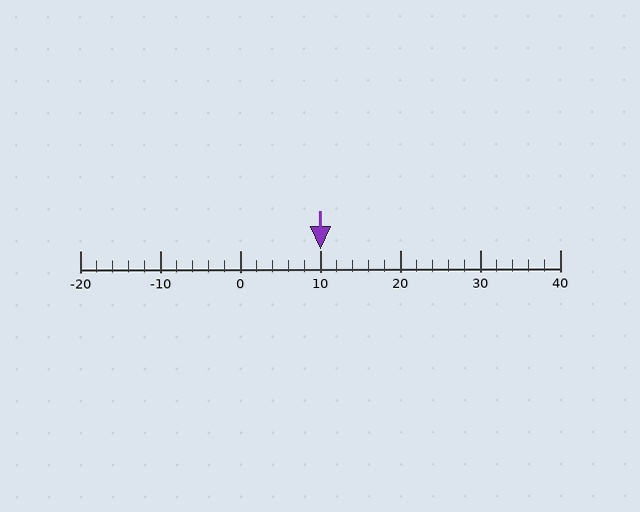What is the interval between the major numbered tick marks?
The major tick marks are spaced 10 units apart.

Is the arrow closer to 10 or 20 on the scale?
The arrow is closer to 10.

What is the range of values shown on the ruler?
The ruler shows values from -20 to 40.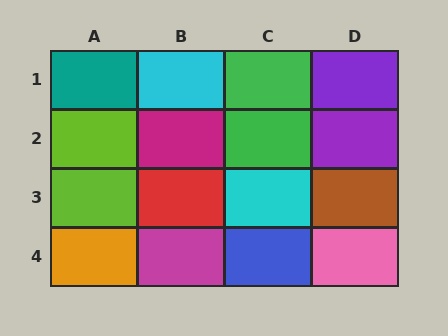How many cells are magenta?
2 cells are magenta.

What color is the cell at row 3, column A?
Lime.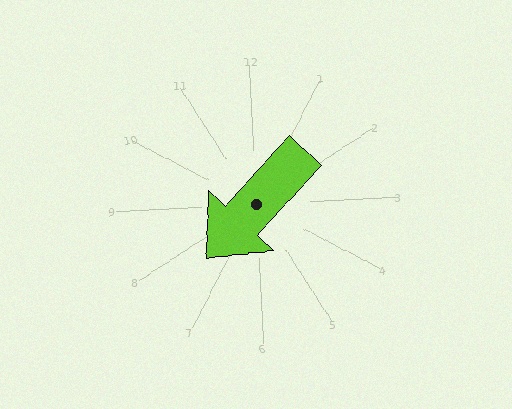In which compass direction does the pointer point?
Southwest.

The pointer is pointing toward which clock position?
Roughly 8 o'clock.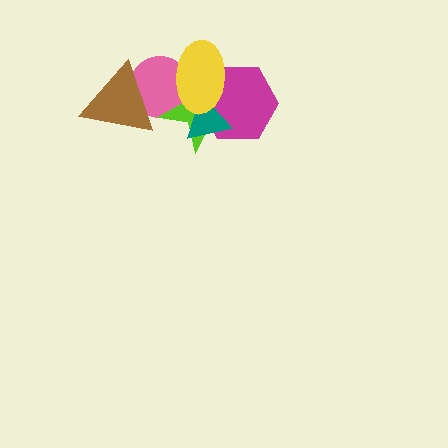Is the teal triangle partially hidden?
Yes, it is partially covered by another shape.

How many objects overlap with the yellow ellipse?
4 objects overlap with the yellow ellipse.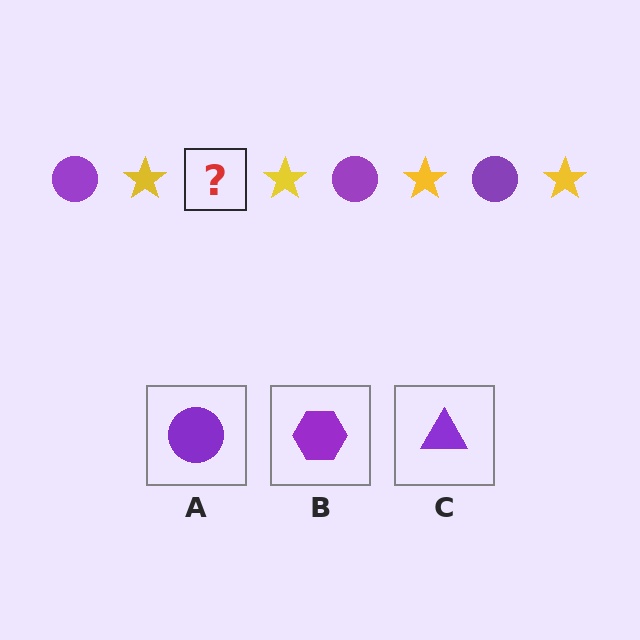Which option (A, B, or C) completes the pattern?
A.